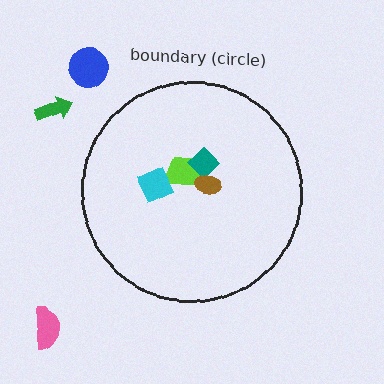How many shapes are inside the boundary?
4 inside, 3 outside.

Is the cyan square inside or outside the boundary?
Inside.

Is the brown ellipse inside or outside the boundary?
Inside.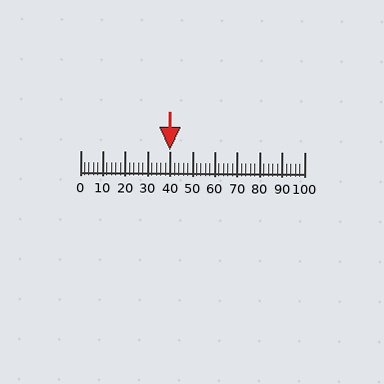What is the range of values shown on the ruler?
The ruler shows values from 0 to 100.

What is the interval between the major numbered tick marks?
The major tick marks are spaced 10 units apart.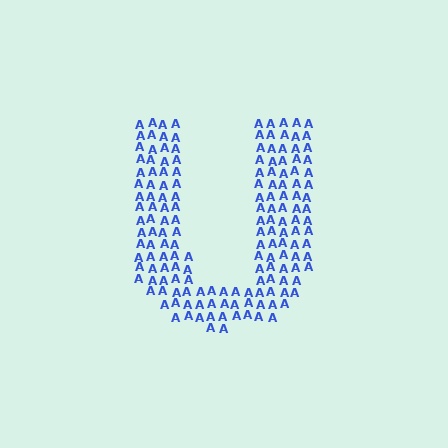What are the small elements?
The small elements are letter A's.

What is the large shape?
The large shape is the letter U.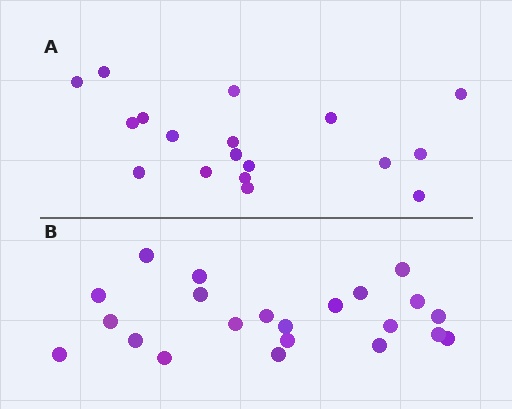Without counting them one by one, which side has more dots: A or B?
Region B (the bottom region) has more dots.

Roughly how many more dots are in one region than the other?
Region B has about 4 more dots than region A.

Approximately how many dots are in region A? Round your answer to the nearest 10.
About 20 dots. (The exact count is 18, which rounds to 20.)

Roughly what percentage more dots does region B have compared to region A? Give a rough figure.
About 20% more.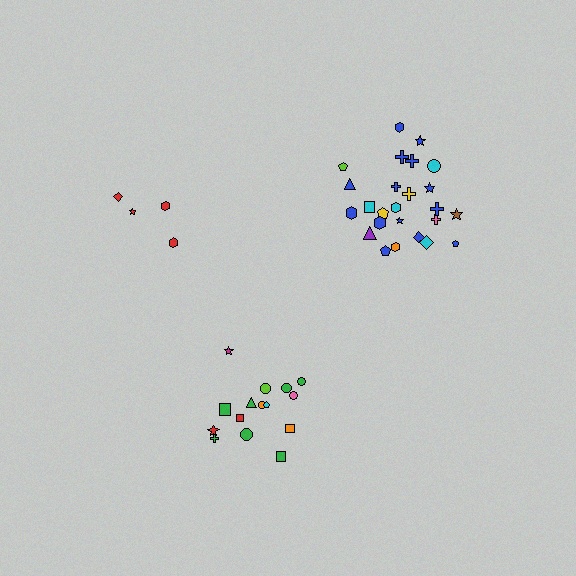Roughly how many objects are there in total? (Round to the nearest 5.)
Roughly 45 objects in total.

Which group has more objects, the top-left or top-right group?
The top-right group.